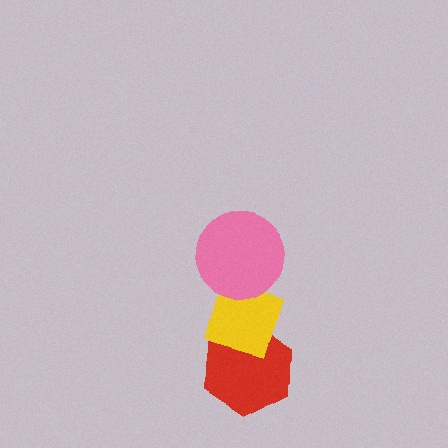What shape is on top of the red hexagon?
The yellow diamond is on top of the red hexagon.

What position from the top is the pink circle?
The pink circle is 1st from the top.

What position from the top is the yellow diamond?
The yellow diamond is 2nd from the top.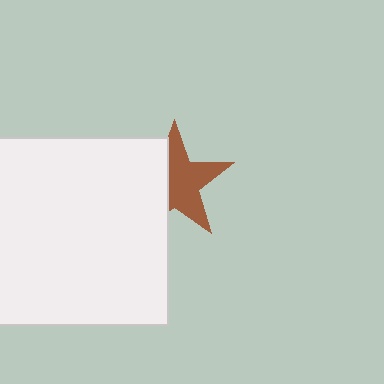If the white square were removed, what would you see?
You would see the complete brown star.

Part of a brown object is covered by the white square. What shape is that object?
It is a star.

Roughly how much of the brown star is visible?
About half of it is visible (roughly 59%).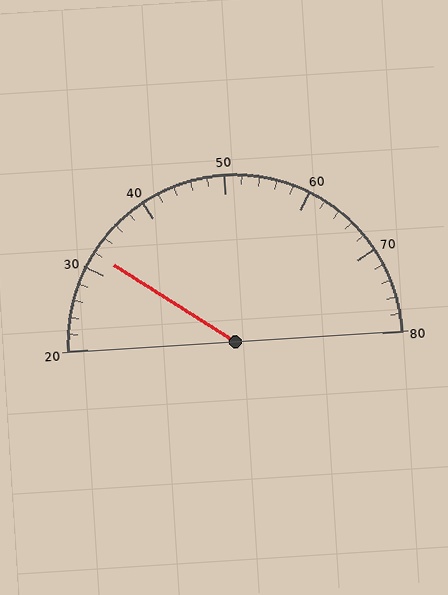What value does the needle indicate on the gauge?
The needle indicates approximately 32.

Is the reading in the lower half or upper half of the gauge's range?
The reading is in the lower half of the range (20 to 80).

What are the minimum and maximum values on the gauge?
The gauge ranges from 20 to 80.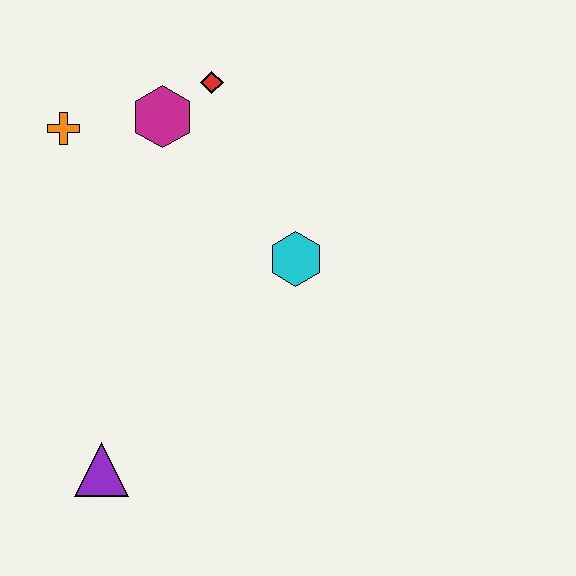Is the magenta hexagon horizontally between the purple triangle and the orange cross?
No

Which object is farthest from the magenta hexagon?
The purple triangle is farthest from the magenta hexagon.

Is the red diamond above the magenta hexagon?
Yes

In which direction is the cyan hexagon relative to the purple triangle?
The cyan hexagon is above the purple triangle.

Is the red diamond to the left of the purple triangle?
No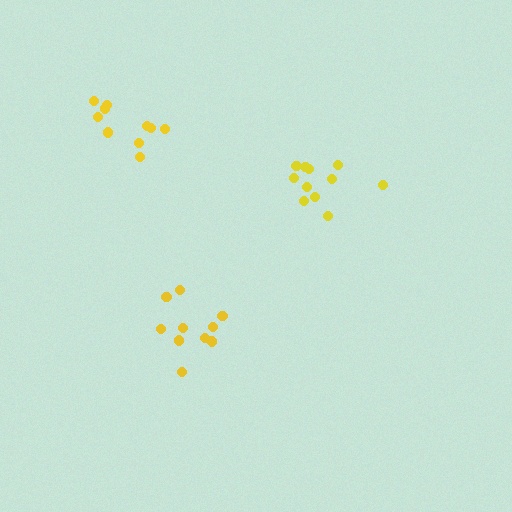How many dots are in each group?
Group 1: 10 dots, Group 2: 11 dots, Group 3: 10 dots (31 total).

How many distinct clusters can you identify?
There are 3 distinct clusters.